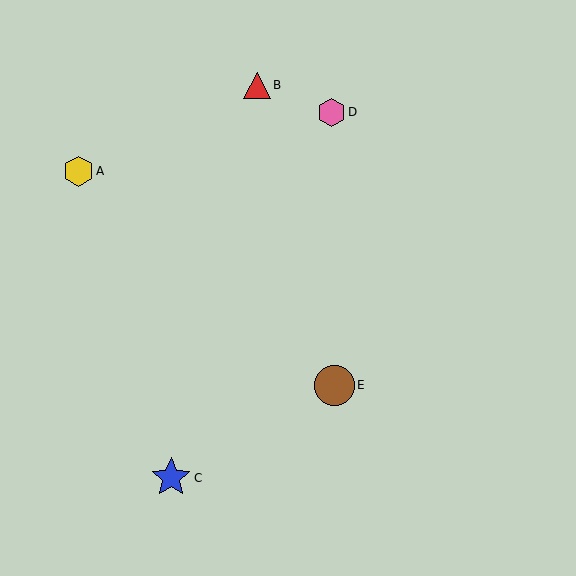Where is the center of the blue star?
The center of the blue star is at (171, 478).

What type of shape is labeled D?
Shape D is a pink hexagon.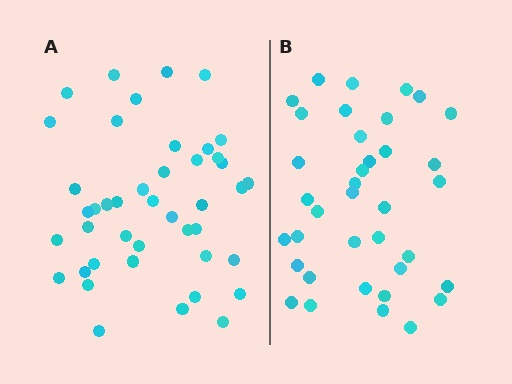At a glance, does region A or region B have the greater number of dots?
Region A (the left region) has more dots.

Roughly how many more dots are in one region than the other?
Region A has about 6 more dots than region B.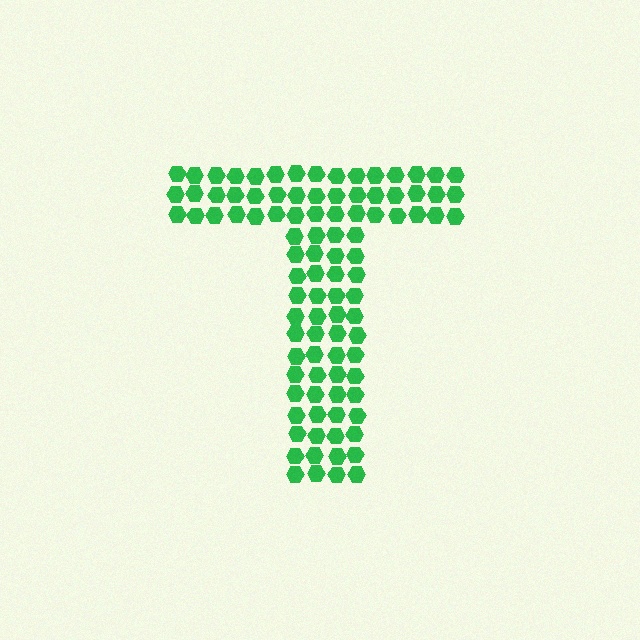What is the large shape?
The large shape is the letter T.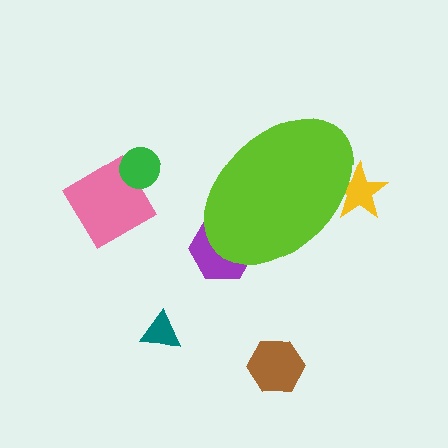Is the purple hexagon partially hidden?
Yes, the purple hexagon is partially hidden behind the lime ellipse.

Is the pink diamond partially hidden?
No, the pink diamond is fully visible.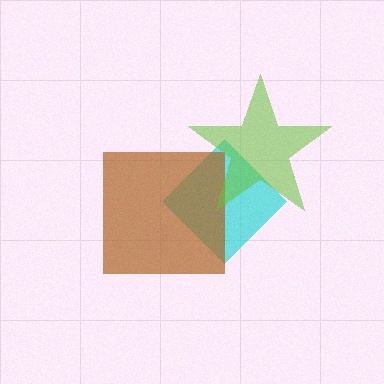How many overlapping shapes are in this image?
There are 3 overlapping shapes in the image.